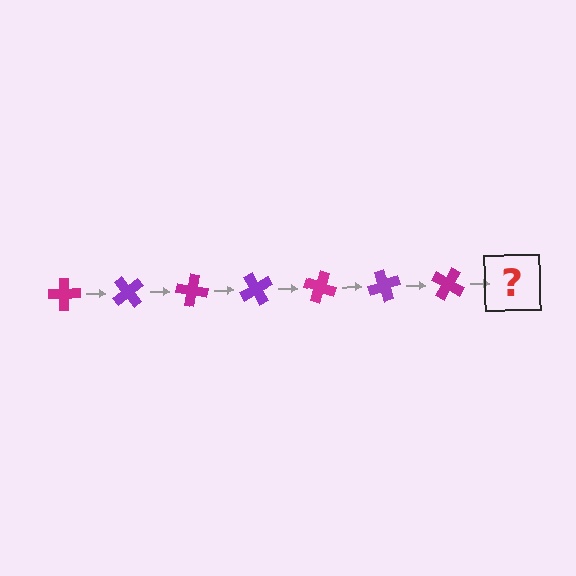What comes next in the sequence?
The next element should be a purple cross, rotated 350 degrees from the start.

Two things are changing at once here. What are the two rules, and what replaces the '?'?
The two rules are that it rotates 50 degrees each step and the color cycles through magenta and purple. The '?' should be a purple cross, rotated 350 degrees from the start.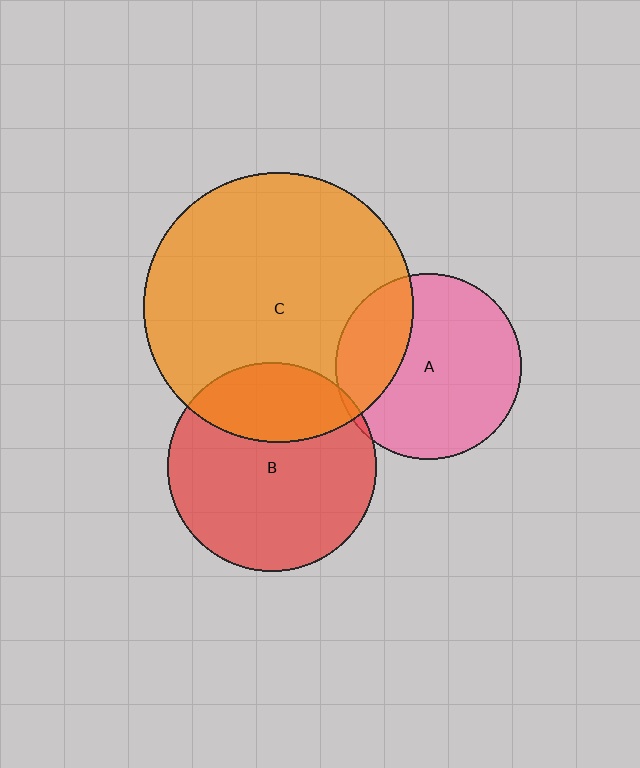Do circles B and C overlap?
Yes.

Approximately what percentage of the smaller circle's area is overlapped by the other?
Approximately 30%.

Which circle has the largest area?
Circle C (orange).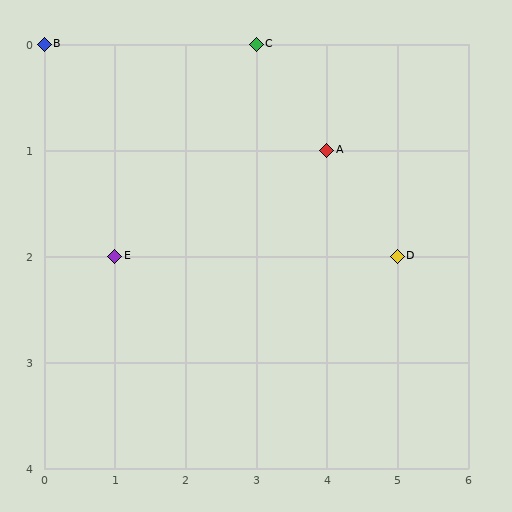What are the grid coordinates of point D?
Point D is at grid coordinates (5, 2).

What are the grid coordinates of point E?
Point E is at grid coordinates (1, 2).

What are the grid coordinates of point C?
Point C is at grid coordinates (3, 0).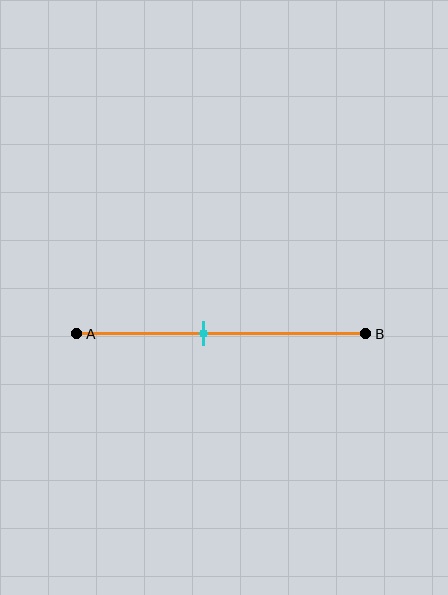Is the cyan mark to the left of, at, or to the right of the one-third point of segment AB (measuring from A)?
The cyan mark is to the right of the one-third point of segment AB.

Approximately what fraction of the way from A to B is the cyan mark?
The cyan mark is approximately 45% of the way from A to B.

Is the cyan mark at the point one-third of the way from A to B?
No, the mark is at about 45% from A, not at the 33% one-third point.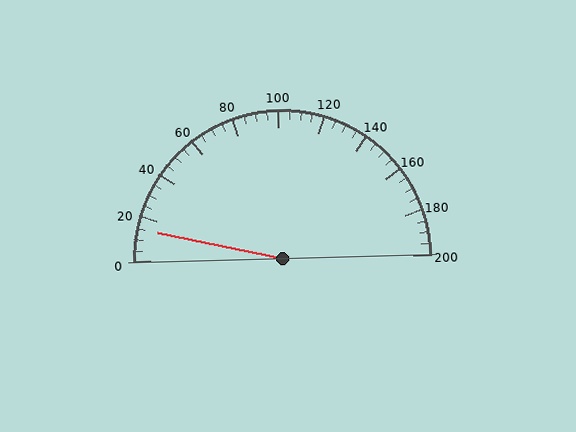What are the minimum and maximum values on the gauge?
The gauge ranges from 0 to 200.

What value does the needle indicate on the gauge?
The needle indicates approximately 15.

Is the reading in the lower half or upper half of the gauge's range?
The reading is in the lower half of the range (0 to 200).